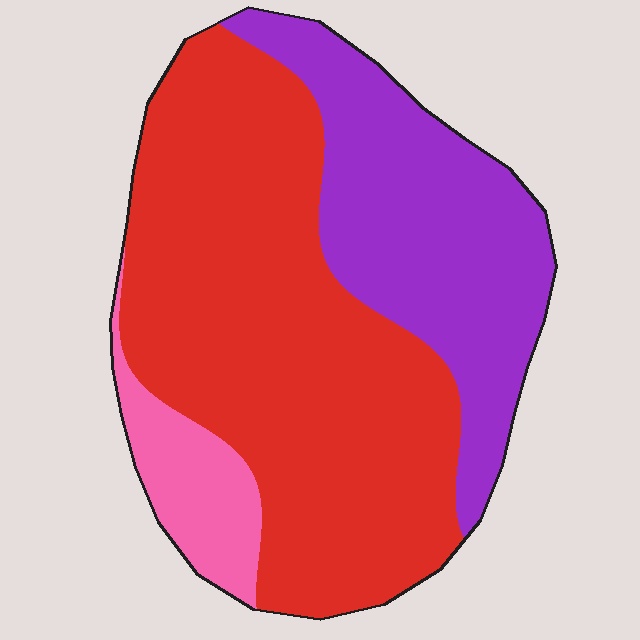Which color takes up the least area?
Pink, at roughly 10%.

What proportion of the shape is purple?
Purple takes up about one third (1/3) of the shape.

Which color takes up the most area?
Red, at roughly 60%.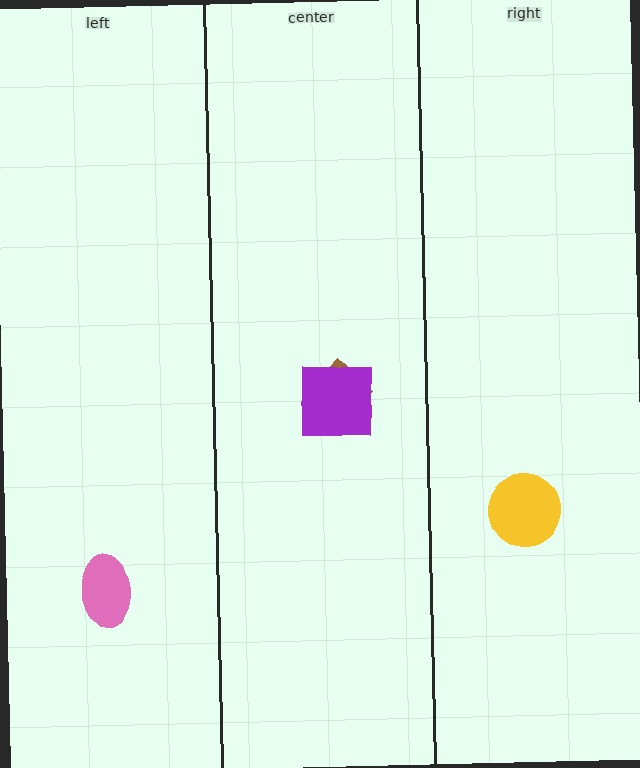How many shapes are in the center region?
2.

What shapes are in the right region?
The yellow circle.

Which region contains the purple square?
The center region.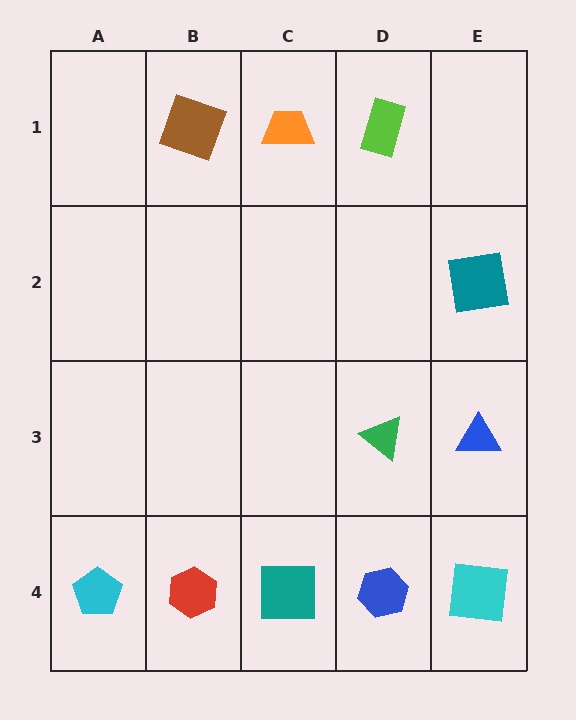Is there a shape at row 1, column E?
No, that cell is empty.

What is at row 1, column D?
A lime rectangle.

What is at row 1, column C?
An orange trapezoid.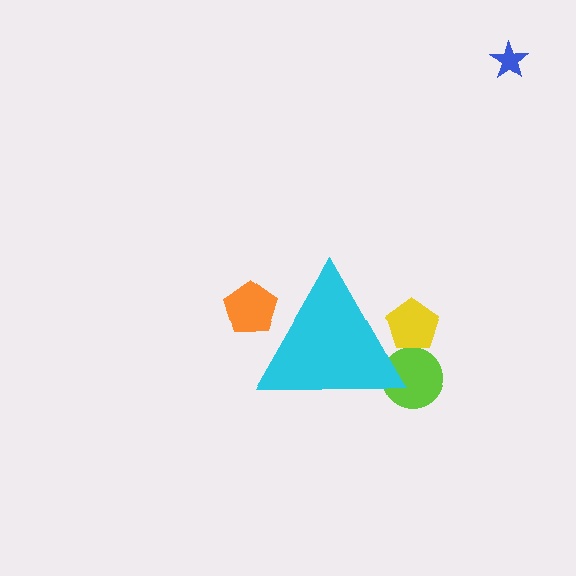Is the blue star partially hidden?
No, the blue star is fully visible.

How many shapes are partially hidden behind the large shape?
3 shapes are partially hidden.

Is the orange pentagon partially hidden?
Yes, the orange pentagon is partially hidden behind the cyan triangle.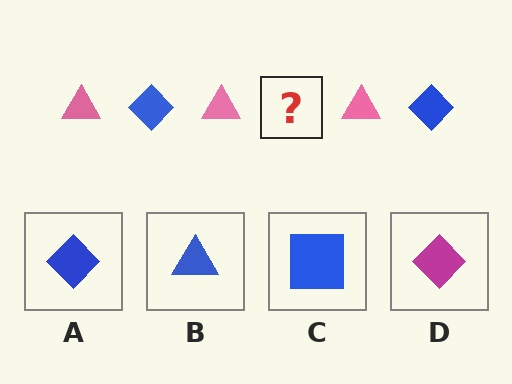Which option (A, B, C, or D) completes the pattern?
A.